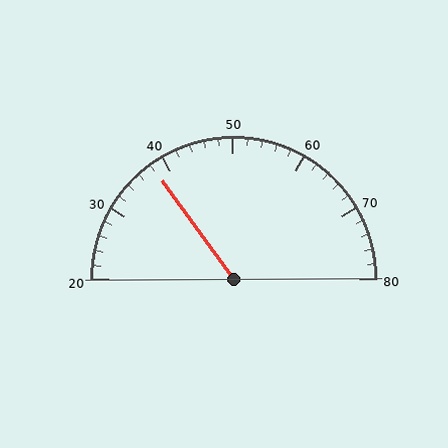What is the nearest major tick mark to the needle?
The nearest major tick mark is 40.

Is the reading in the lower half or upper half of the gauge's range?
The reading is in the lower half of the range (20 to 80).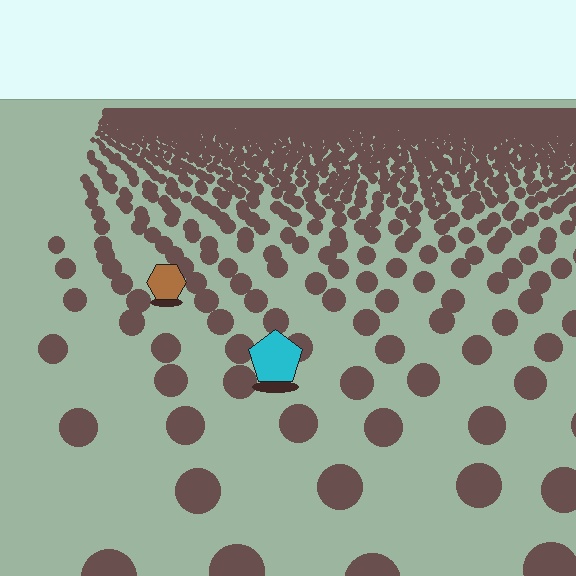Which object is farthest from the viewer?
The brown hexagon is farthest from the viewer. It appears smaller and the ground texture around it is denser.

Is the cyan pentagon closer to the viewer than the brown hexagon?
Yes. The cyan pentagon is closer — you can tell from the texture gradient: the ground texture is coarser near it.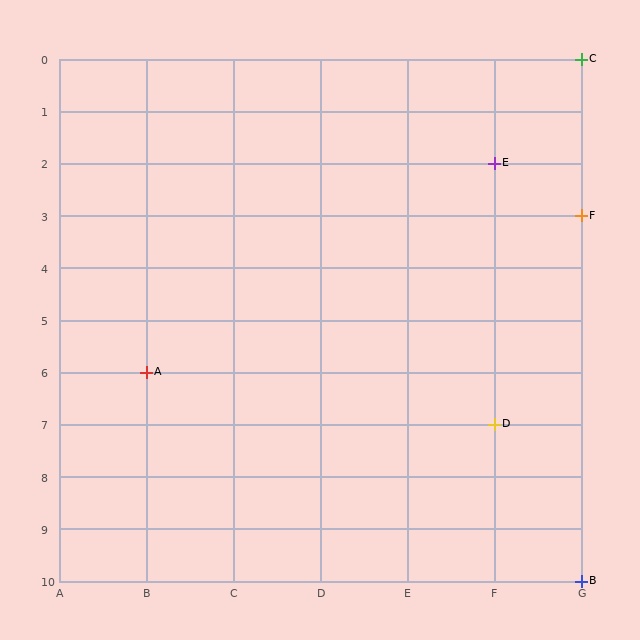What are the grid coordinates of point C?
Point C is at grid coordinates (G, 0).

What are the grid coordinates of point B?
Point B is at grid coordinates (G, 10).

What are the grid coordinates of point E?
Point E is at grid coordinates (F, 2).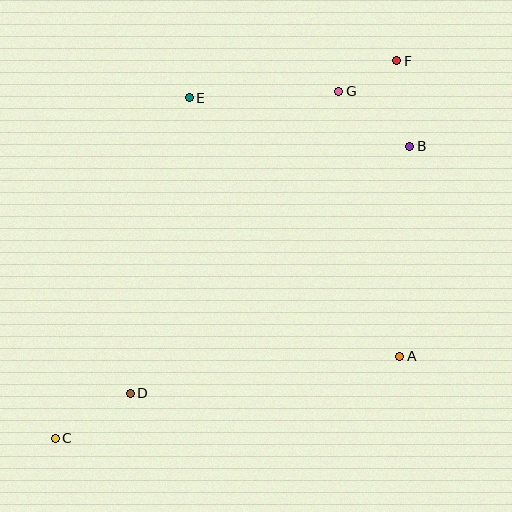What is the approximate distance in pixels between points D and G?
The distance between D and G is approximately 367 pixels.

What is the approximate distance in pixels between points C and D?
The distance between C and D is approximately 88 pixels.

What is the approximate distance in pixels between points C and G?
The distance between C and G is approximately 448 pixels.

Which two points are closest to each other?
Points F and G are closest to each other.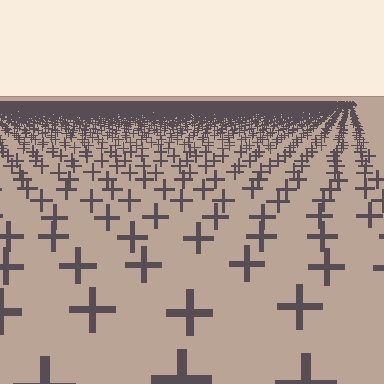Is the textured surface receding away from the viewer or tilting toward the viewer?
The surface is receding away from the viewer. Texture elements get smaller and denser toward the top.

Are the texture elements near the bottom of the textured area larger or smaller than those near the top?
Larger. Near the bottom, elements are closer to the viewer and appear at a bigger on-screen size.